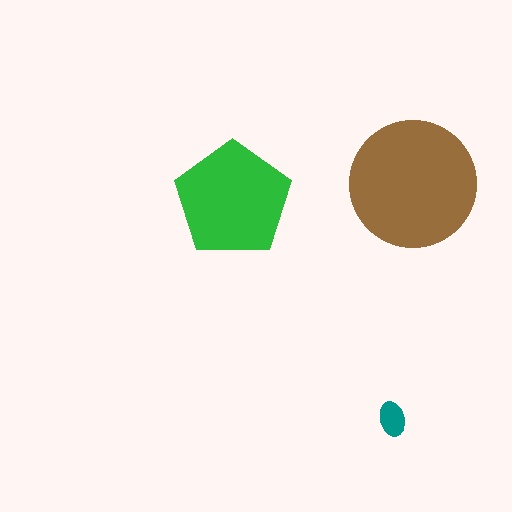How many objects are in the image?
There are 3 objects in the image.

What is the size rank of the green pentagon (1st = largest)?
2nd.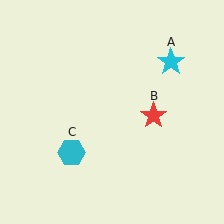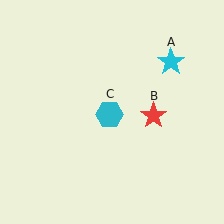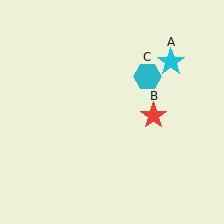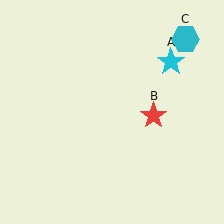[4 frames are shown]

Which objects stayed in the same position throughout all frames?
Cyan star (object A) and red star (object B) remained stationary.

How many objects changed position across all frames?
1 object changed position: cyan hexagon (object C).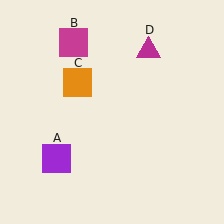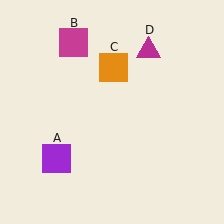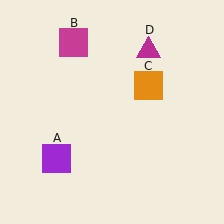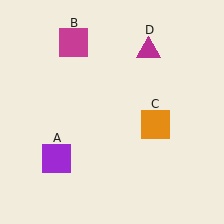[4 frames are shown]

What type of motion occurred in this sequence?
The orange square (object C) rotated clockwise around the center of the scene.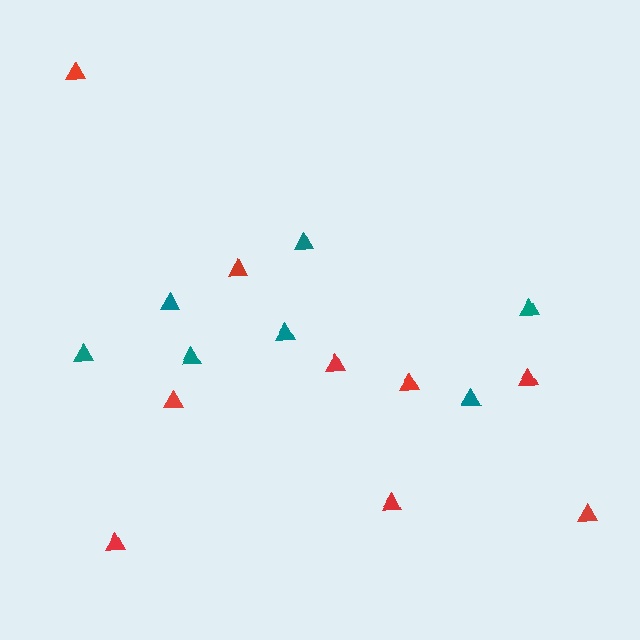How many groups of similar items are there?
There are 2 groups: one group of teal triangles (7) and one group of red triangles (9).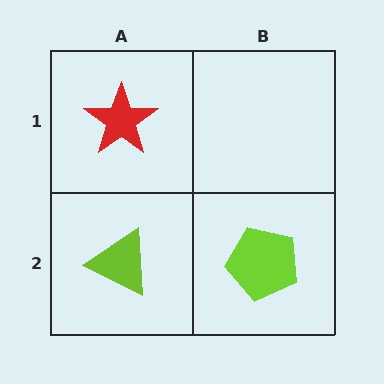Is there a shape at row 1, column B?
No, that cell is empty.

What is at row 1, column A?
A red star.